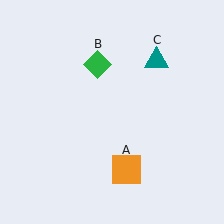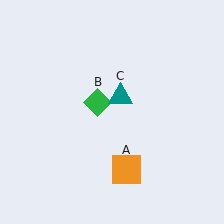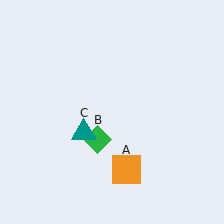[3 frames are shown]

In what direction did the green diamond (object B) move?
The green diamond (object B) moved down.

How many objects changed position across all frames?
2 objects changed position: green diamond (object B), teal triangle (object C).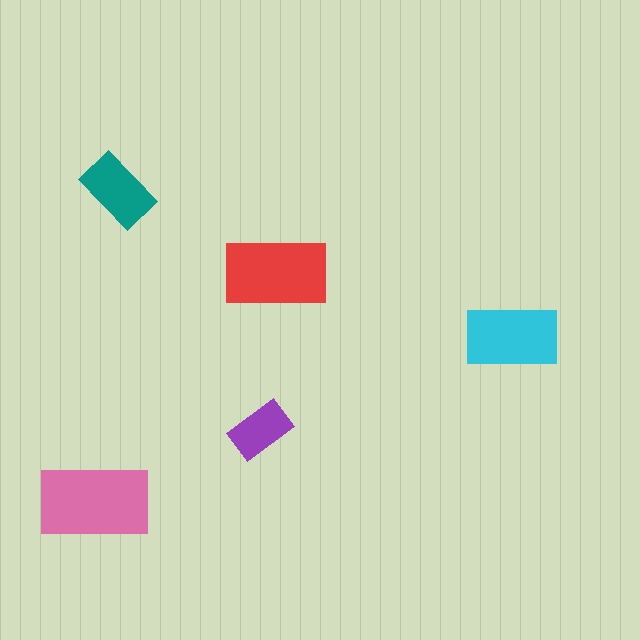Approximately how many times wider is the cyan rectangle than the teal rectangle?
About 1.5 times wider.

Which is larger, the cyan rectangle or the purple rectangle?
The cyan one.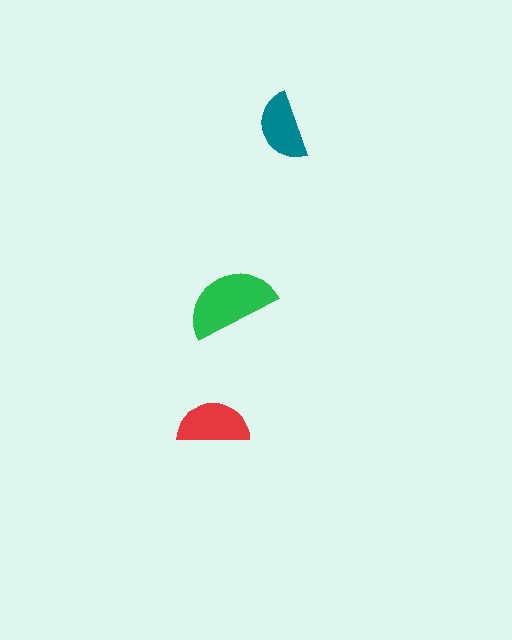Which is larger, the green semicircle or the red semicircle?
The green one.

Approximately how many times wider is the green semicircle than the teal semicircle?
About 1.5 times wider.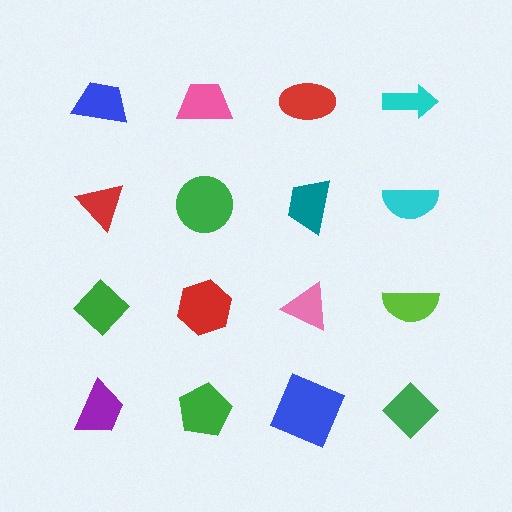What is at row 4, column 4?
A green diamond.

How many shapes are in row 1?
4 shapes.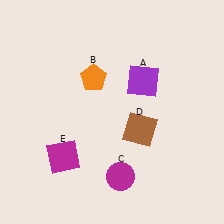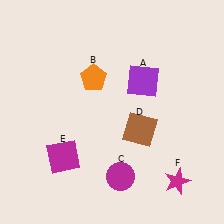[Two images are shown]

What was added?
A magenta star (F) was added in Image 2.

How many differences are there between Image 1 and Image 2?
There is 1 difference between the two images.